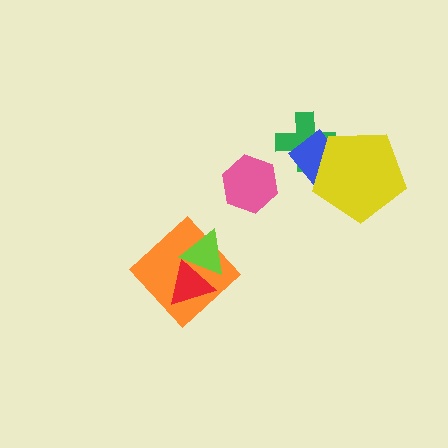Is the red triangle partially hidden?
Yes, it is partially covered by another shape.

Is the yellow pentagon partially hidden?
No, no other shape covers it.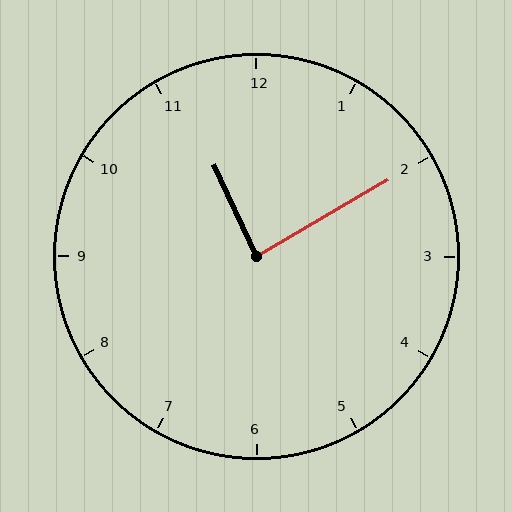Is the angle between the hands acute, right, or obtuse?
It is right.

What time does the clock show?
11:10.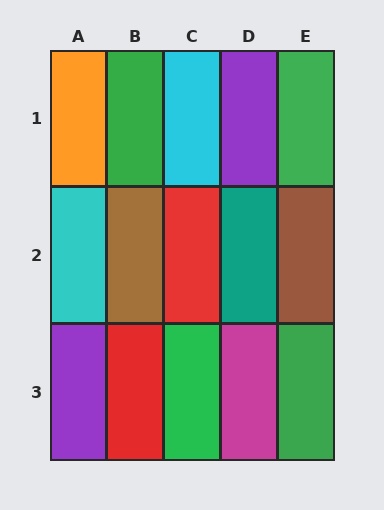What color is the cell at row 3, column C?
Green.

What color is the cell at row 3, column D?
Magenta.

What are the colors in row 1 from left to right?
Orange, green, cyan, purple, green.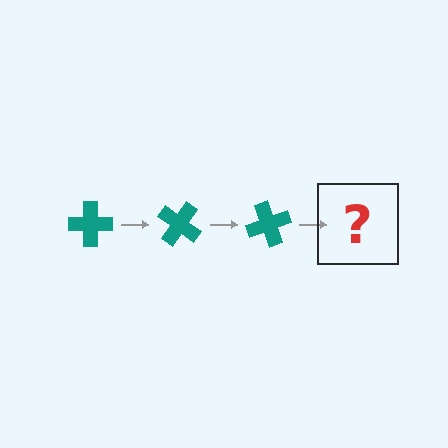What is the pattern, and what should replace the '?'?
The pattern is that the cross rotates 35 degrees each step. The '?' should be a teal cross rotated 105 degrees.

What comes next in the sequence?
The next element should be a teal cross rotated 105 degrees.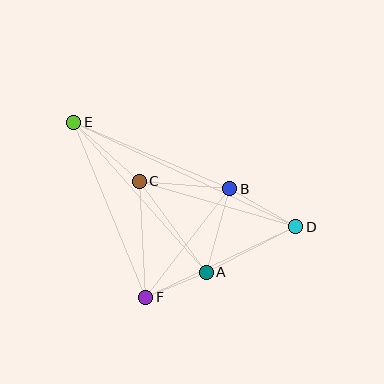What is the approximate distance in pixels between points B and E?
The distance between B and E is approximately 169 pixels.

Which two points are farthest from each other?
Points D and E are farthest from each other.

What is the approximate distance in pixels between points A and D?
The distance between A and D is approximately 100 pixels.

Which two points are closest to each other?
Points A and F are closest to each other.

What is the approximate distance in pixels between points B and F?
The distance between B and F is approximately 137 pixels.